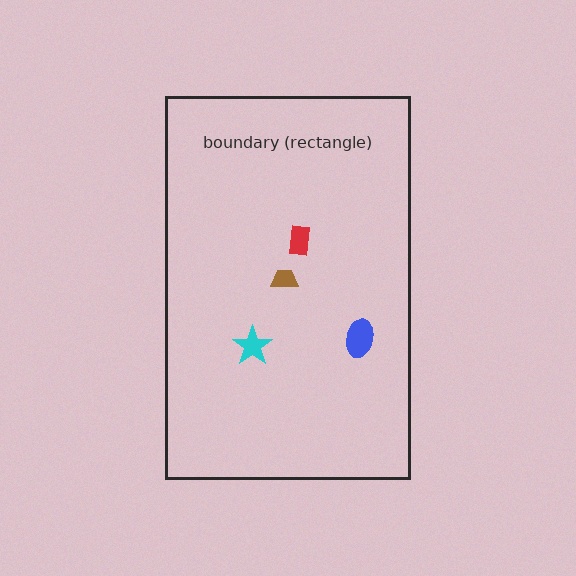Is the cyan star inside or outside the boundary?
Inside.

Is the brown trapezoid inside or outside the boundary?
Inside.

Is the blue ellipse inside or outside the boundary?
Inside.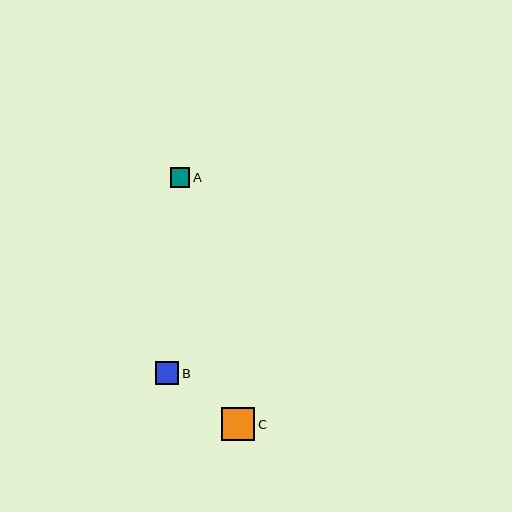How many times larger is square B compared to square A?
Square B is approximately 1.2 times the size of square A.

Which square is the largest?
Square C is the largest with a size of approximately 33 pixels.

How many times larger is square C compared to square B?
Square C is approximately 1.5 times the size of square B.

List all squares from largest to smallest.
From largest to smallest: C, B, A.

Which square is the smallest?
Square A is the smallest with a size of approximately 20 pixels.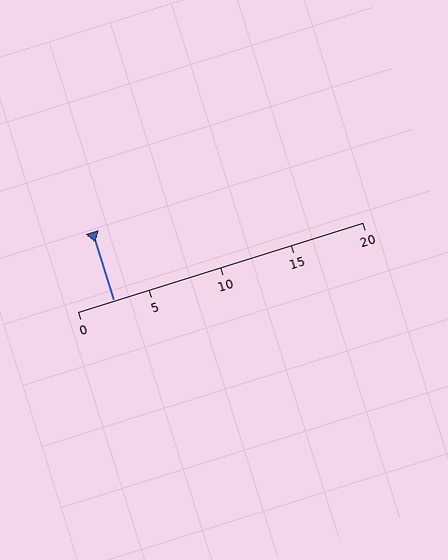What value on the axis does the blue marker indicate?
The marker indicates approximately 2.5.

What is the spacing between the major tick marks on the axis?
The major ticks are spaced 5 apart.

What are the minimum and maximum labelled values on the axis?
The axis runs from 0 to 20.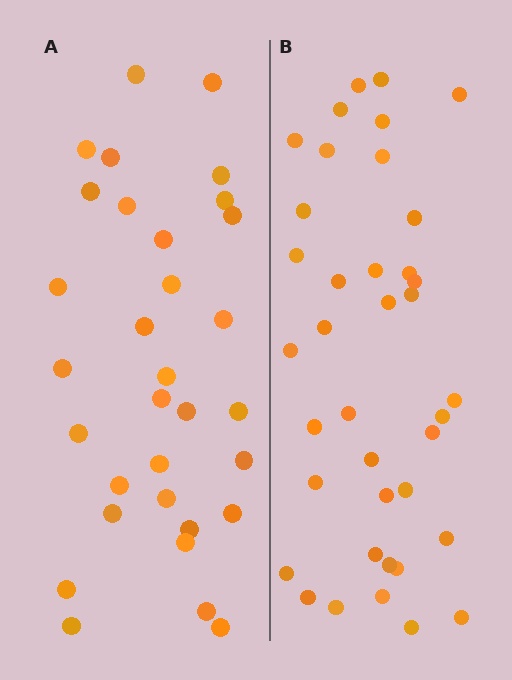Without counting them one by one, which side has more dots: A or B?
Region B (the right region) has more dots.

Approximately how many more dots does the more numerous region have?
Region B has about 6 more dots than region A.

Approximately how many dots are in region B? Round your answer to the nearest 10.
About 40 dots. (The exact count is 38, which rounds to 40.)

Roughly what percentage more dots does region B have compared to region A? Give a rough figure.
About 20% more.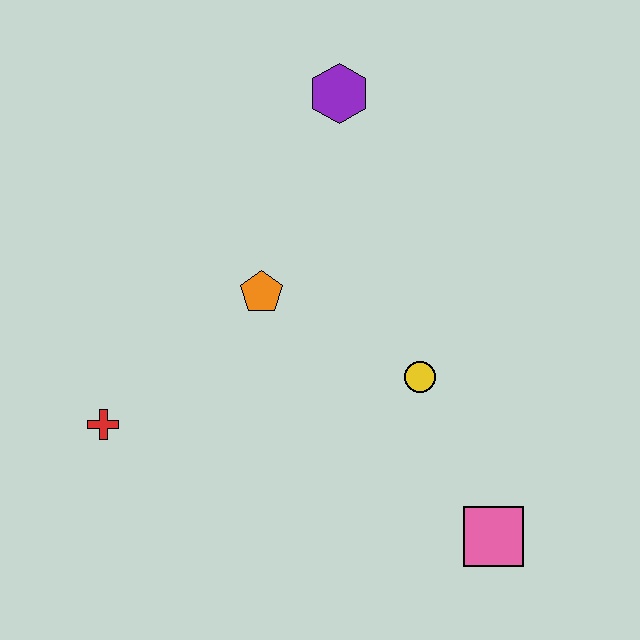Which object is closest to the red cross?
The orange pentagon is closest to the red cross.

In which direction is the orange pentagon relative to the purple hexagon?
The orange pentagon is below the purple hexagon.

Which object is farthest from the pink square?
The purple hexagon is farthest from the pink square.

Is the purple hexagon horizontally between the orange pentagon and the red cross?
No